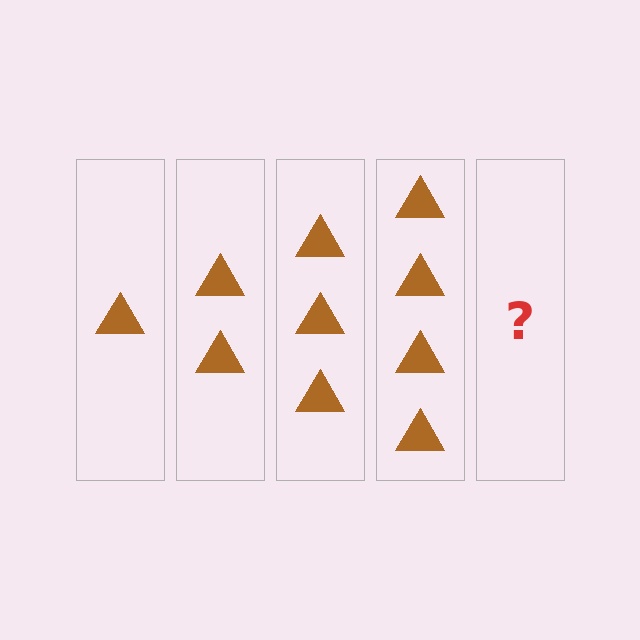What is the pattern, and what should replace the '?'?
The pattern is that each step adds one more triangle. The '?' should be 5 triangles.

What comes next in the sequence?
The next element should be 5 triangles.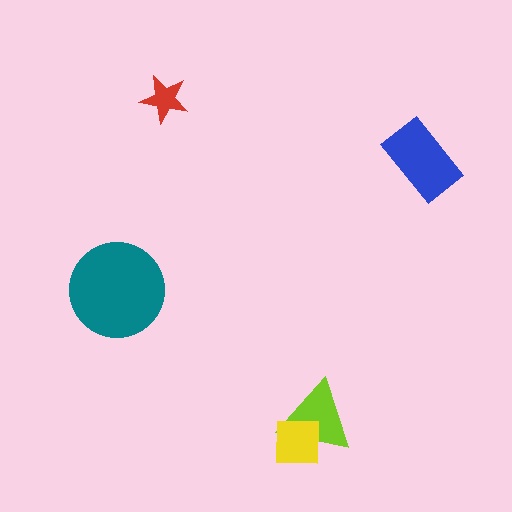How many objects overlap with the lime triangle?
1 object overlaps with the lime triangle.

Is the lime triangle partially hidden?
Yes, it is partially covered by another shape.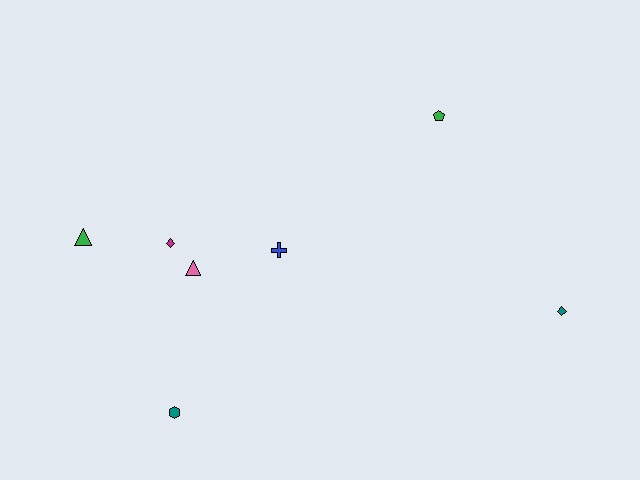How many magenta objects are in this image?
There is 1 magenta object.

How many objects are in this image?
There are 7 objects.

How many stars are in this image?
There are no stars.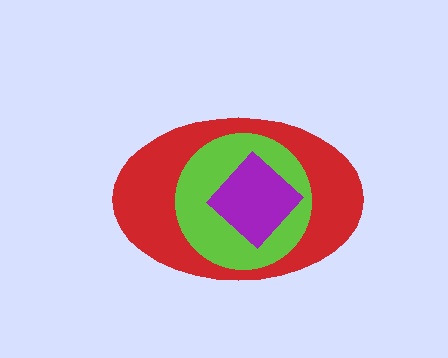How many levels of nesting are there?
3.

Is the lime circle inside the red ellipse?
Yes.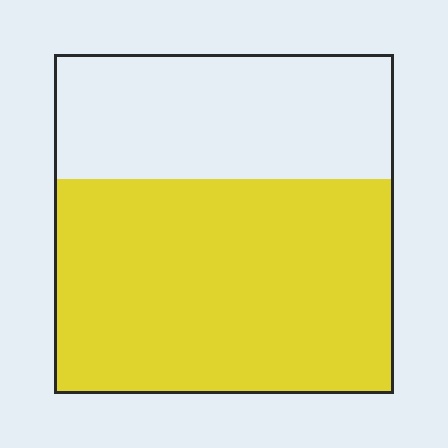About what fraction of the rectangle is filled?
About five eighths (5/8).